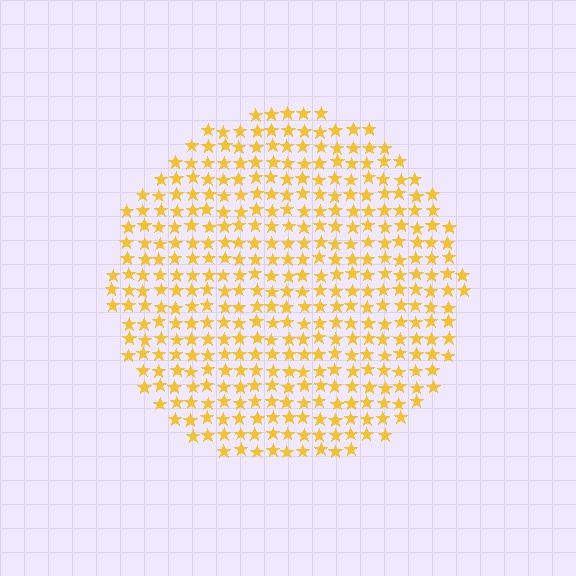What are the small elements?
The small elements are stars.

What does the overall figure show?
The overall figure shows a circle.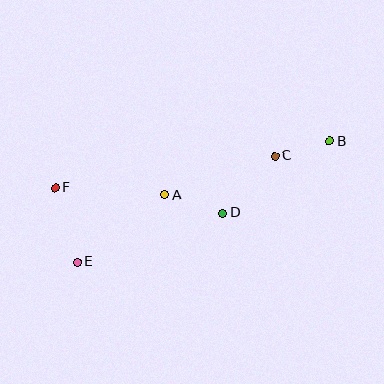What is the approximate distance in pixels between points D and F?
The distance between D and F is approximately 170 pixels.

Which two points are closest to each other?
Points B and C are closest to each other.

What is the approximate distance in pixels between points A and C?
The distance between A and C is approximately 117 pixels.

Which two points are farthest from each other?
Points B and E are farthest from each other.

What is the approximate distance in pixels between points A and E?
The distance between A and E is approximately 111 pixels.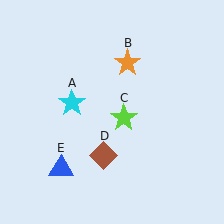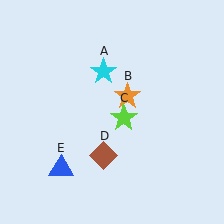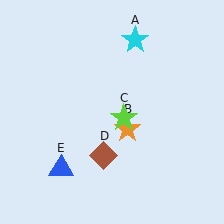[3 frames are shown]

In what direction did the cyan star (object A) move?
The cyan star (object A) moved up and to the right.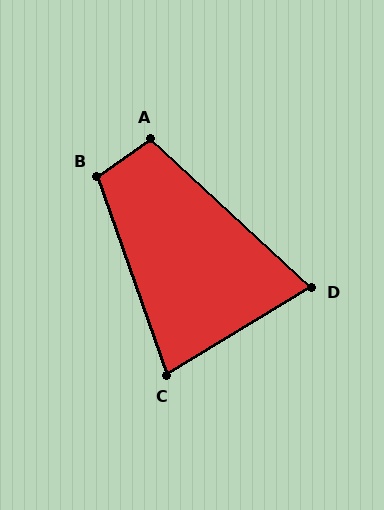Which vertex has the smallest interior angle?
D, at approximately 74 degrees.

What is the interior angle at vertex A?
Approximately 102 degrees (obtuse).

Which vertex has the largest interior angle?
B, at approximately 106 degrees.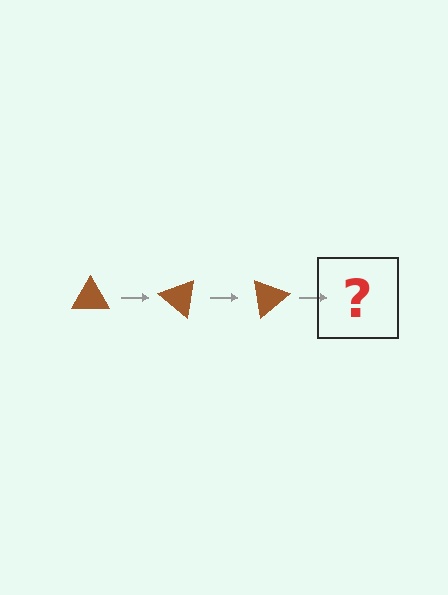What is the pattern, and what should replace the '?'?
The pattern is that the triangle rotates 40 degrees each step. The '?' should be a brown triangle rotated 120 degrees.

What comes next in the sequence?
The next element should be a brown triangle rotated 120 degrees.